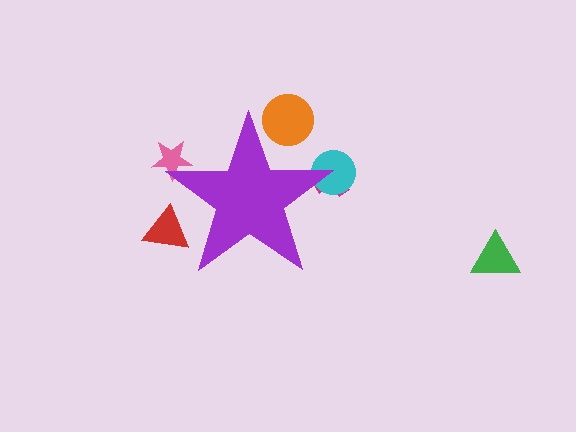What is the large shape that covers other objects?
A purple star.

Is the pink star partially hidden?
Yes, the pink star is partially hidden behind the purple star.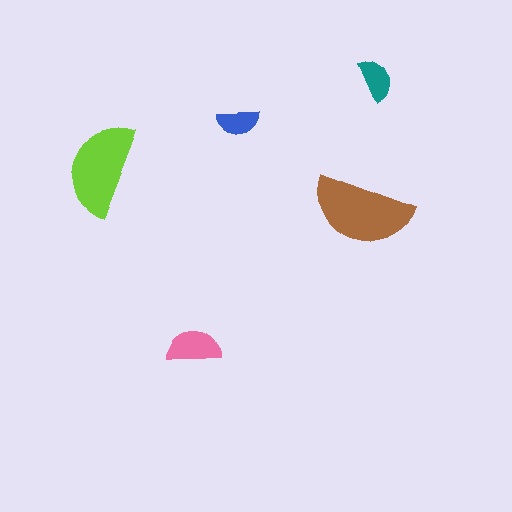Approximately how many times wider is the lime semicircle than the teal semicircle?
About 2 times wider.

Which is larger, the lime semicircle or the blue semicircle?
The lime one.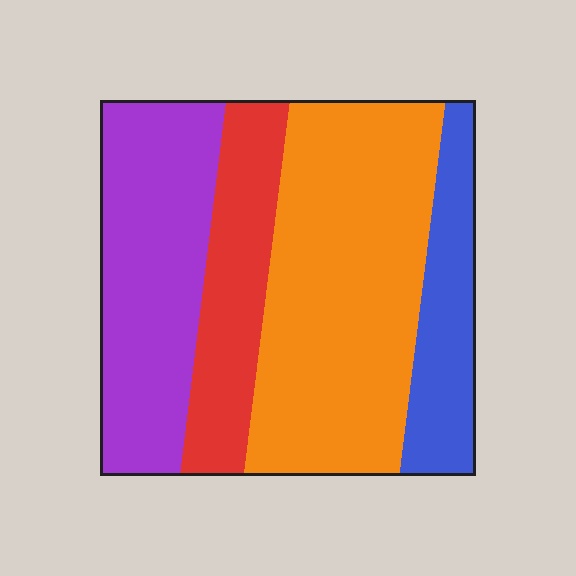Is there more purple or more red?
Purple.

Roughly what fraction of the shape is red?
Red covers 17% of the shape.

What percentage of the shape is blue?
Blue takes up about one eighth (1/8) of the shape.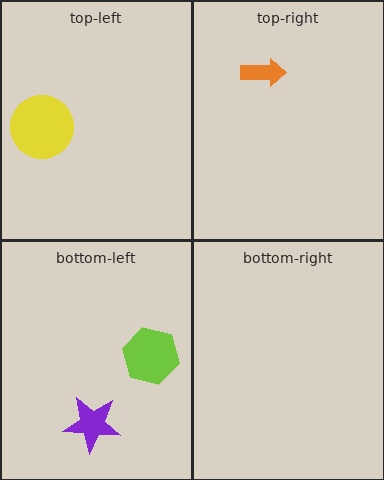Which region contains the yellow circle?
The top-left region.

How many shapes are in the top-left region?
1.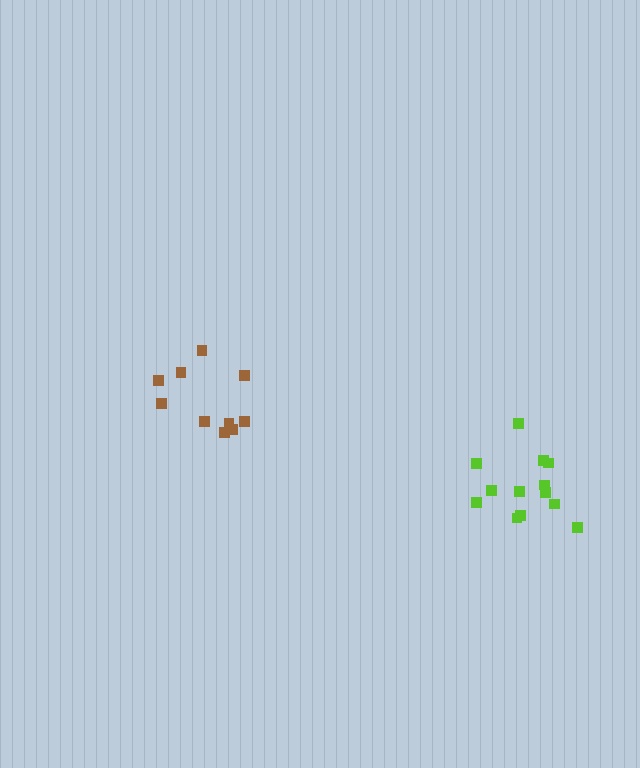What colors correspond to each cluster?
The clusters are colored: lime, brown.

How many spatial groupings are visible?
There are 2 spatial groupings.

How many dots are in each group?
Group 1: 13 dots, Group 2: 10 dots (23 total).